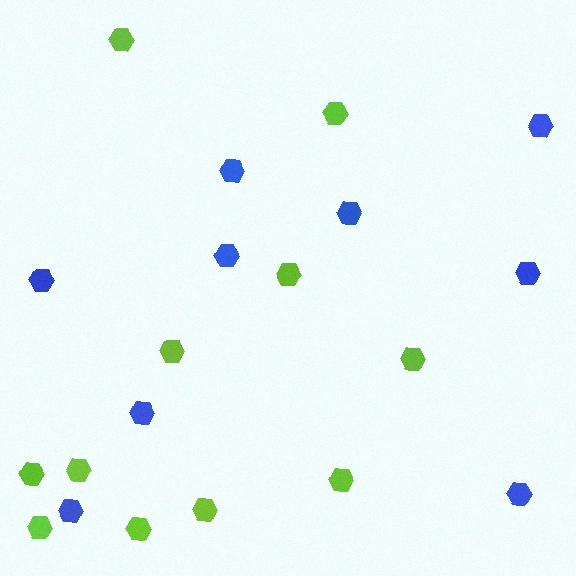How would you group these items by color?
There are 2 groups: one group of blue hexagons (9) and one group of lime hexagons (11).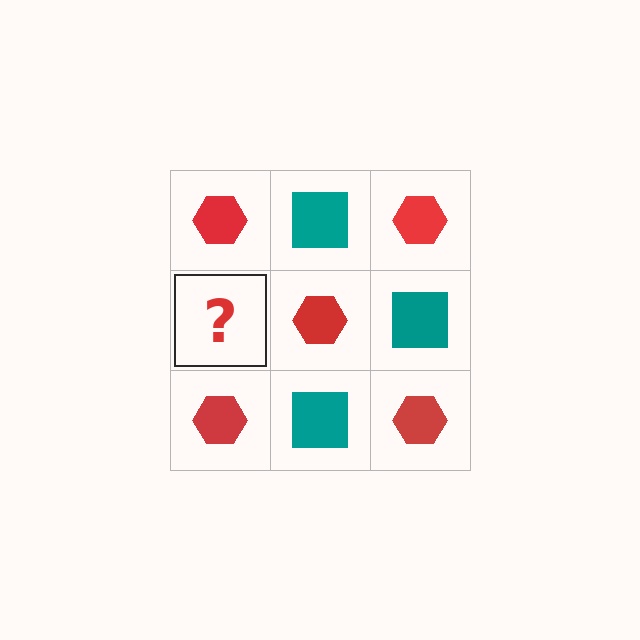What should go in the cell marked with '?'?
The missing cell should contain a teal square.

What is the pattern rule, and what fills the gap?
The rule is that it alternates red hexagon and teal square in a checkerboard pattern. The gap should be filled with a teal square.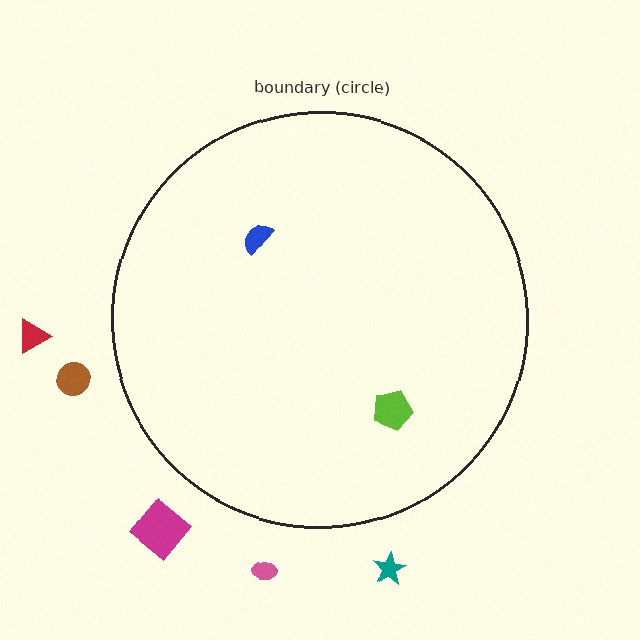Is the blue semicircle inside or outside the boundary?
Inside.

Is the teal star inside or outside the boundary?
Outside.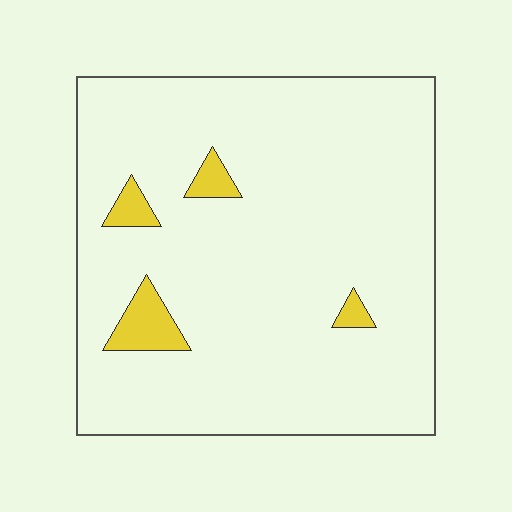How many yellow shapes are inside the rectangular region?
4.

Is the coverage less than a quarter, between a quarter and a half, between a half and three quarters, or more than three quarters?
Less than a quarter.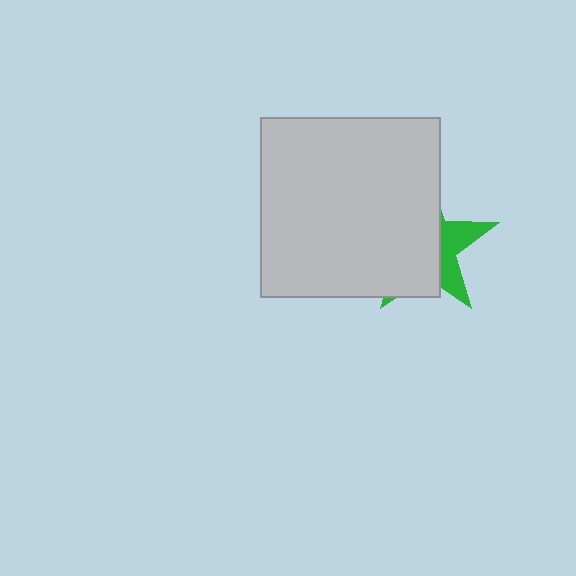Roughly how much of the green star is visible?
A small part of it is visible (roughly 31%).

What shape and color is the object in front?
The object in front is a light gray square.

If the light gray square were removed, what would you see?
You would see the complete green star.